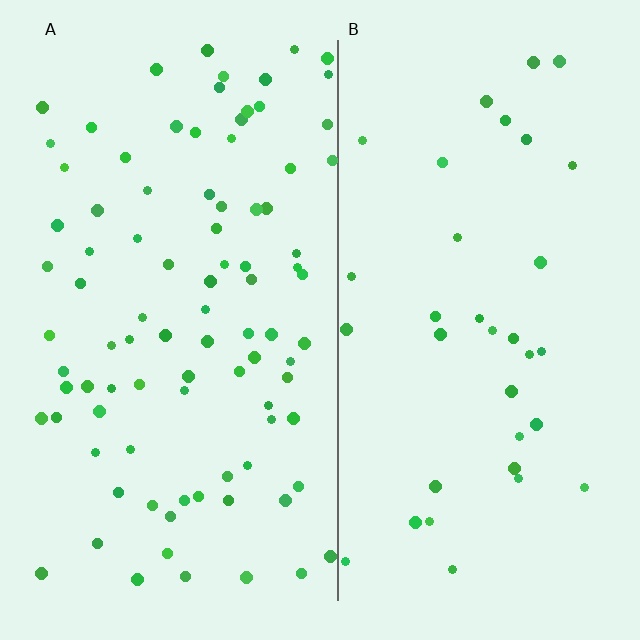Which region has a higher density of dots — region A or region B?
A (the left).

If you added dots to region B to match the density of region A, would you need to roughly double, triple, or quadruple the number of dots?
Approximately triple.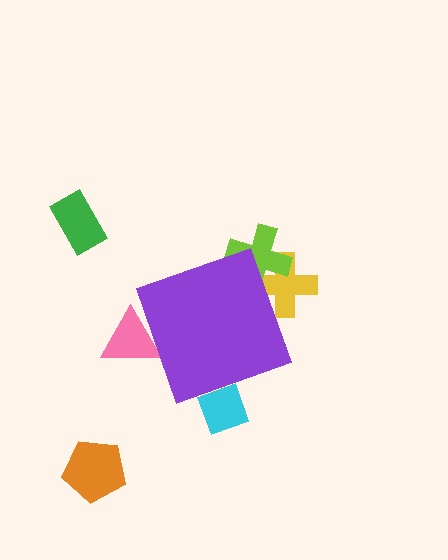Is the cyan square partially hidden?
Yes, the cyan square is partially hidden behind the purple diamond.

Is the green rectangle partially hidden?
No, the green rectangle is fully visible.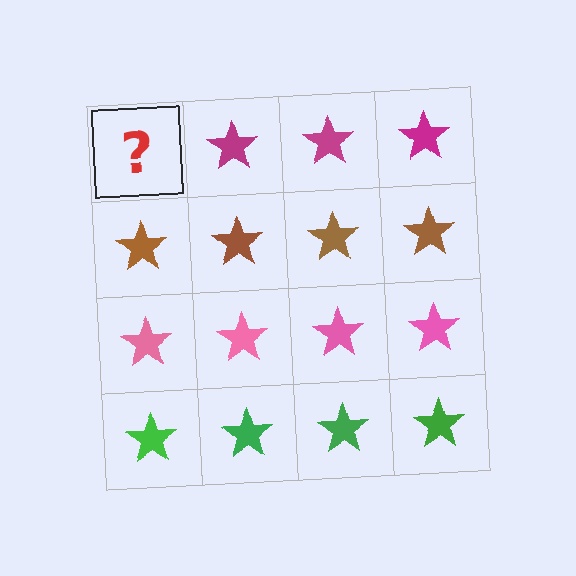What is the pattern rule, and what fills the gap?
The rule is that each row has a consistent color. The gap should be filled with a magenta star.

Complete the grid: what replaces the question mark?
The question mark should be replaced with a magenta star.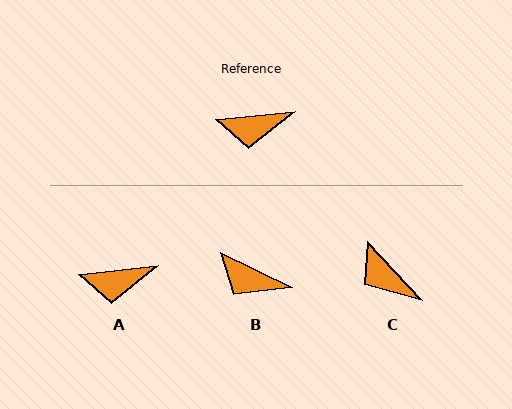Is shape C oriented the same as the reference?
No, it is off by about 54 degrees.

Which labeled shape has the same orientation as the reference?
A.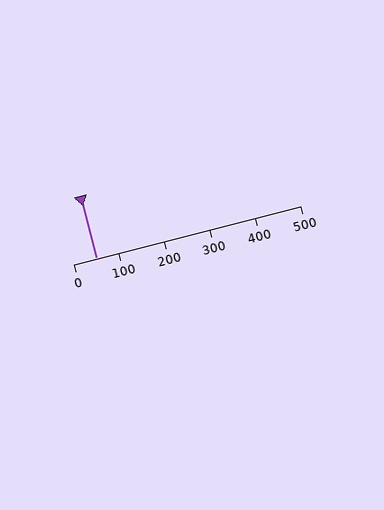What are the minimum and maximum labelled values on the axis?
The axis runs from 0 to 500.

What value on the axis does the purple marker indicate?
The marker indicates approximately 50.